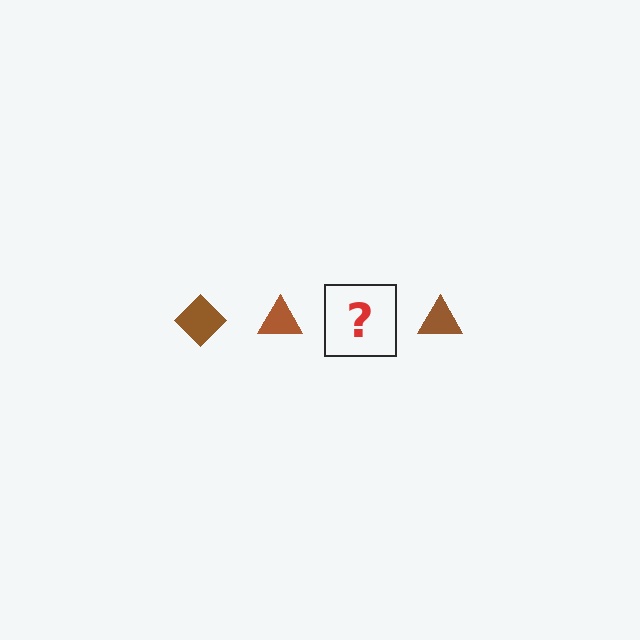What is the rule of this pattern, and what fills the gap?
The rule is that the pattern cycles through diamond, triangle shapes in brown. The gap should be filled with a brown diamond.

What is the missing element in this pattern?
The missing element is a brown diamond.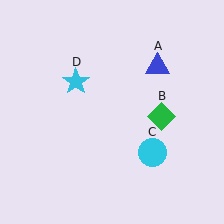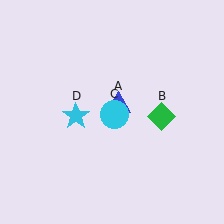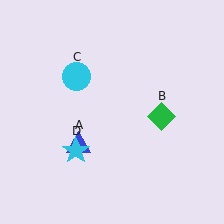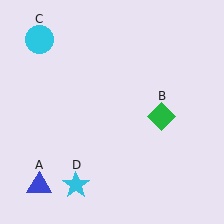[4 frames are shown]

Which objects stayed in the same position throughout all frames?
Green diamond (object B) remained stationary.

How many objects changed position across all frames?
3 objects changed position: blue triangle (object A), cyan circle (object C), cyan star (object D).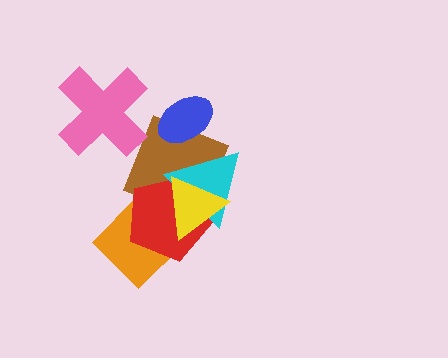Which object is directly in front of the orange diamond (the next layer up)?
The red pentagon is directly in front of the orange diamond.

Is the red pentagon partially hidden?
Yes, it is partially covered by another shape.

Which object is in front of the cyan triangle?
The yellow triangle is in front of the cyan triangle.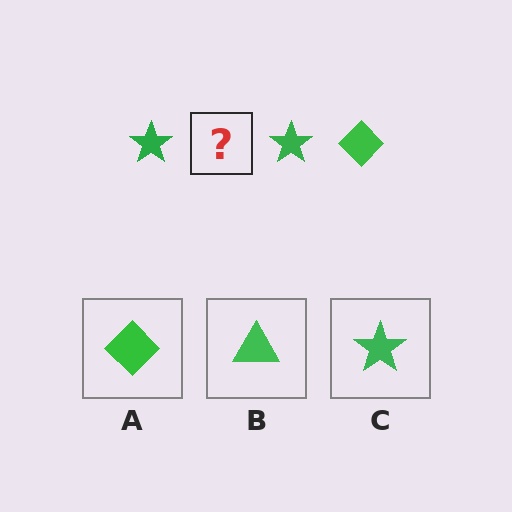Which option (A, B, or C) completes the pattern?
A.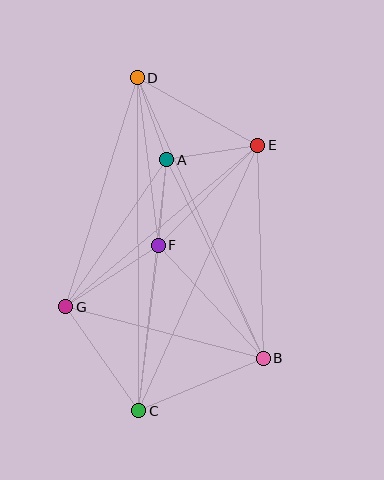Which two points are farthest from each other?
Points C and D are farthest from each other.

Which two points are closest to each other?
Points A and F are closest to each other.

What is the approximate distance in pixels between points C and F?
The distance between C and F is approximately 167 pixels.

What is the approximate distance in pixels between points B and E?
The distance between B and E is approximately 213 pixels.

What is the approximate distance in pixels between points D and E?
The distance between D and E is approximately 138 pixels.